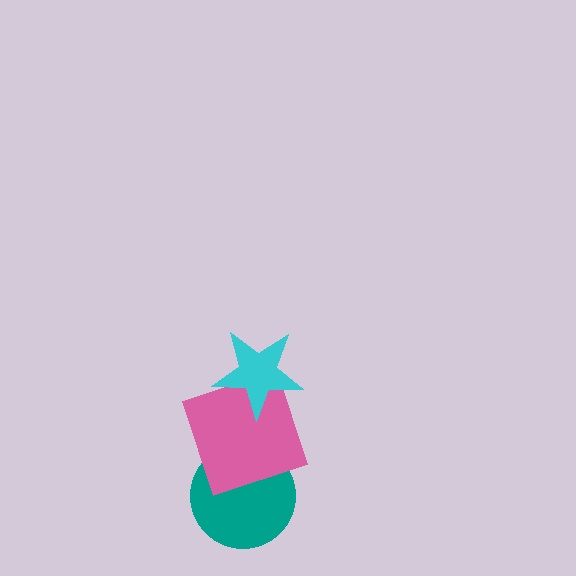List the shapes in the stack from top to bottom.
From top to bottom: the cyan star, the pink square, the teal circle.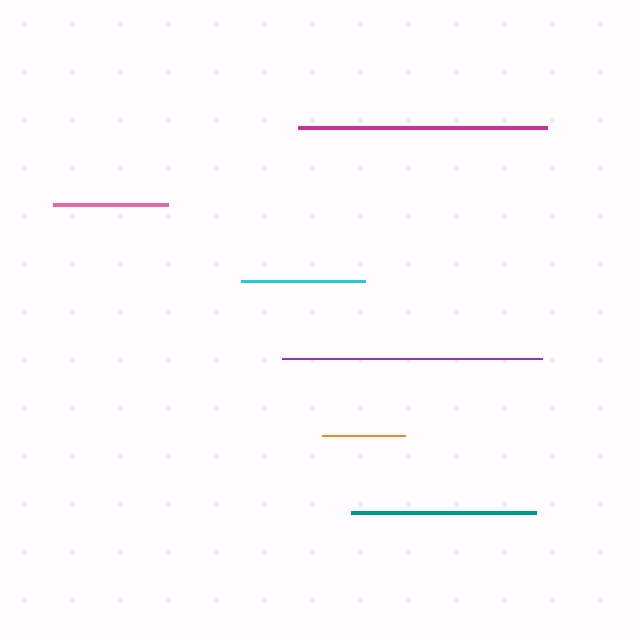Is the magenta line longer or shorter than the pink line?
The magenta line is longer than the pink line.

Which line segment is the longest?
The purple line is the longest at approximately 260 pixels.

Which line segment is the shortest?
The orange line is the shortest at approximately 82 pixels.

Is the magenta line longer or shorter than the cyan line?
The magenta line is longer than the cyan line.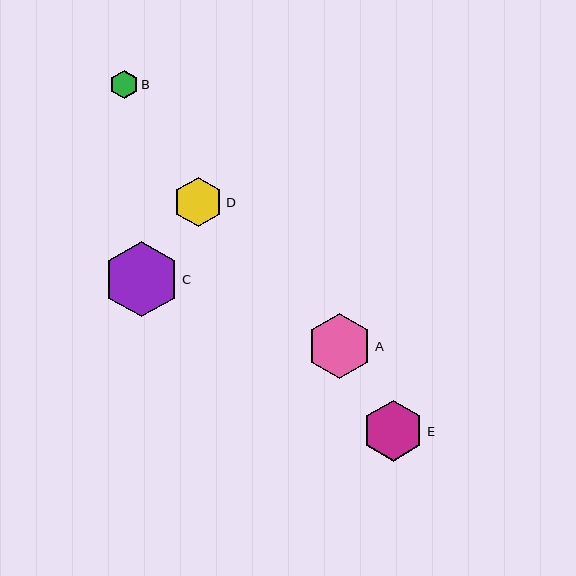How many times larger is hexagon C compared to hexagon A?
Hexagon C is approximately 1.2 times the size of hexagon A.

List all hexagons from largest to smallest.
From largest to smallest: C, A, E, D, B.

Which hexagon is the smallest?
Hexagon B is the smallest with a size of approximately 28 pixels.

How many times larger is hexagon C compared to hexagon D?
Hexagon C is approximately 1.5 times the size of hexagon D.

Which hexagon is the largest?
Hexagon C is the largest with a size of approximately 75 pixels.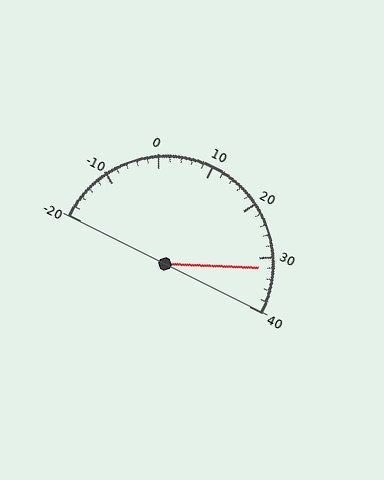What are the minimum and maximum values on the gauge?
The gauge ranges from -20 to 40.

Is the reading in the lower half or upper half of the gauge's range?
The reading is in the upper half of the range (-20 to 40).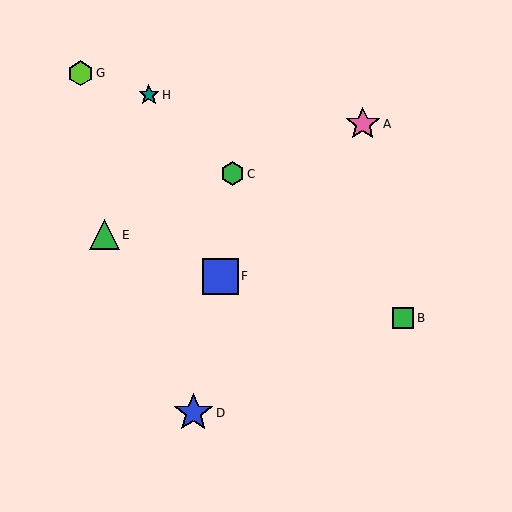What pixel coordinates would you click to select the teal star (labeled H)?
Click at (149, 95) to select the teal star H.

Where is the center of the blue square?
The center of the blue square is at (220, 276).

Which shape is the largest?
The blue star (labeled D) is the largest.